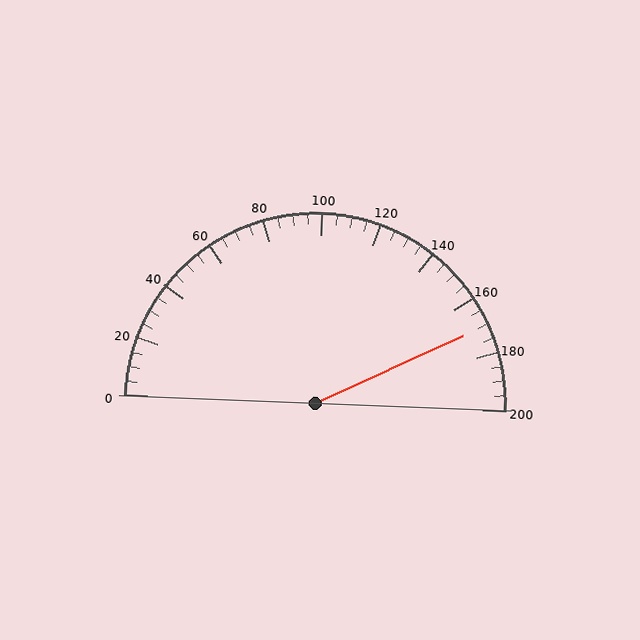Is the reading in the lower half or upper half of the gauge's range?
The reading is in the upper half of the range (0 to 200).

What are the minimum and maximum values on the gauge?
The gauge ranges from 0 to 200.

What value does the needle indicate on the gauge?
The needle indicates approximately 170.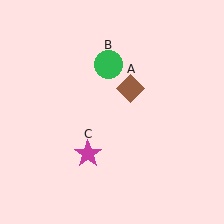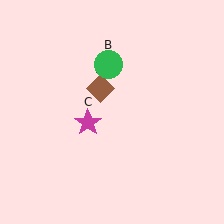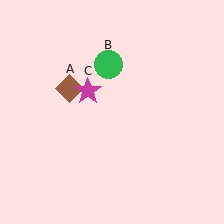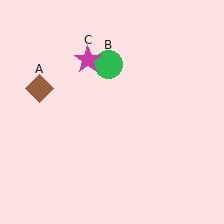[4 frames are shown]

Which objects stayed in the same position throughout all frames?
Green circle (object B) remained stationary.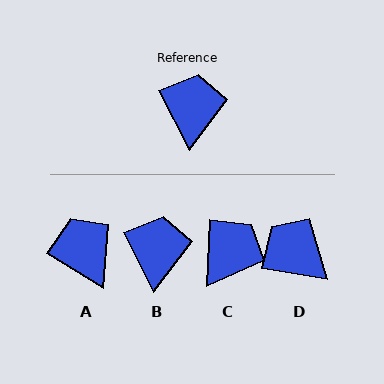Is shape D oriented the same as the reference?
No, it is off by about 53 degrees.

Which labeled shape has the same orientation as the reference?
B.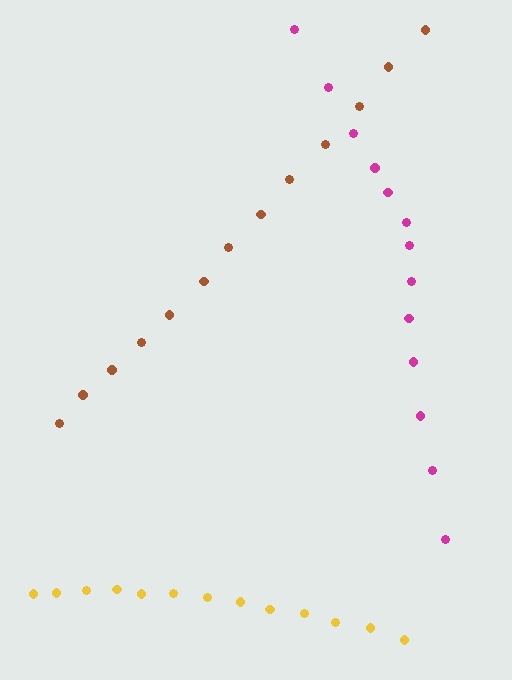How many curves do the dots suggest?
There are 3 distinct paths.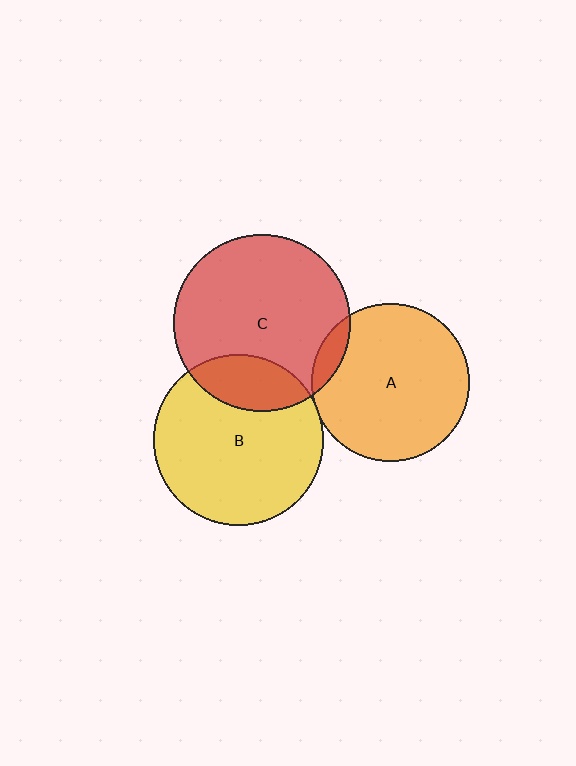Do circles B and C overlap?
Yes.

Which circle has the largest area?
Circle C (red).